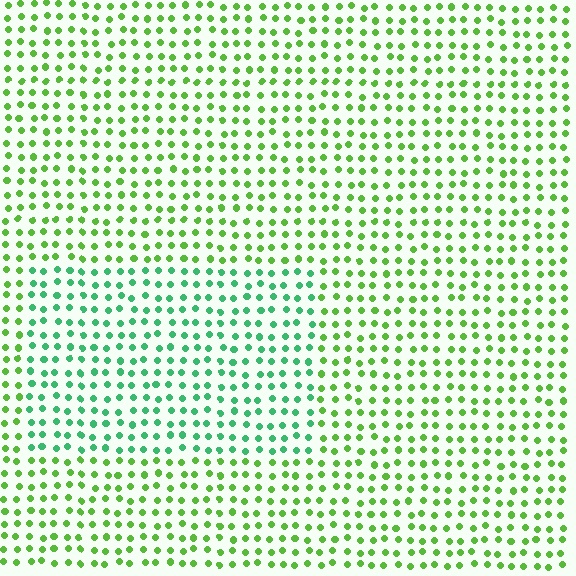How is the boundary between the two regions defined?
The boundary is defined purely by a slight shift in hue (about 39 degrees). Spacing, size, and orientation are identical on both sides.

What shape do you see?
I see a rectangle.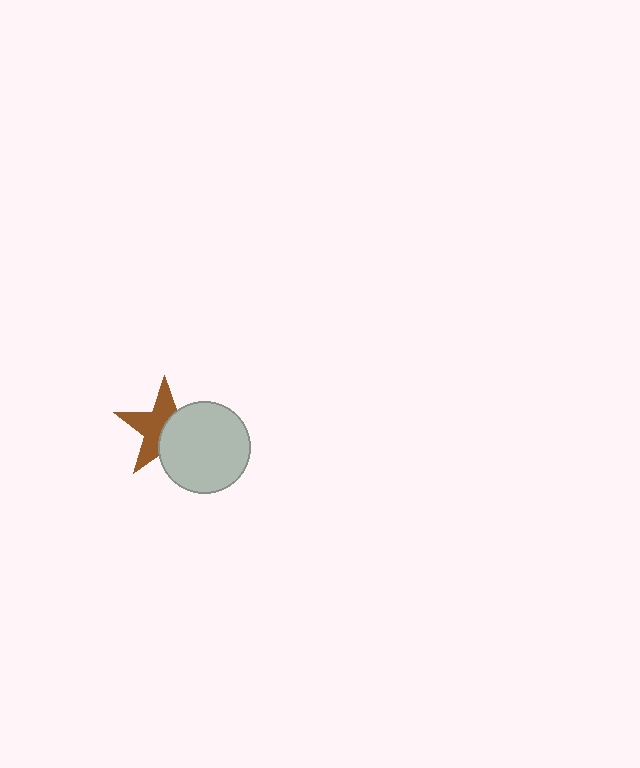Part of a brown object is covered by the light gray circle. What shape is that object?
It is a star.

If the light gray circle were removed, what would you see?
You would see the complete brown star.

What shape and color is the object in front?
The object in front is a light gray circle.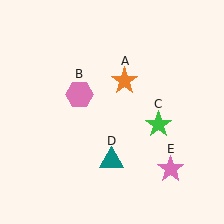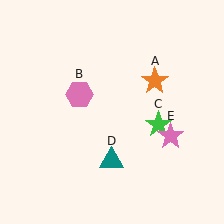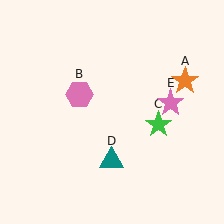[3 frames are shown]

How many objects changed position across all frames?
2 objects changed position: orange star (object A), pink star (object E).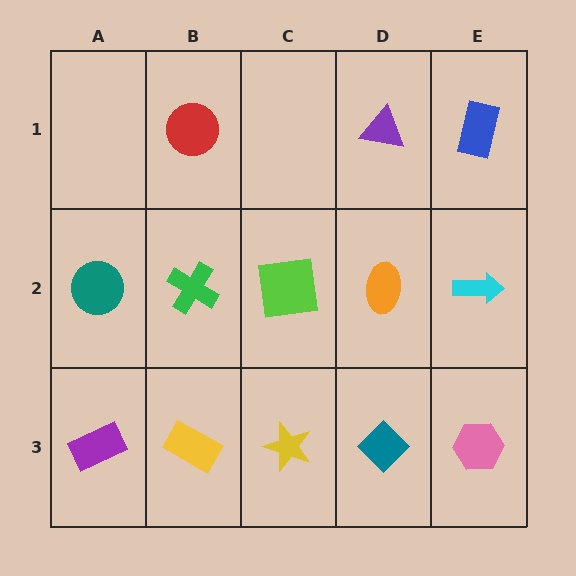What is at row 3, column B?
A yellow rectangle.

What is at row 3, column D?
A teal diamond.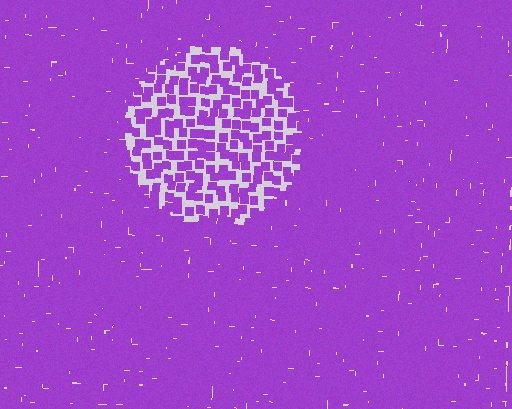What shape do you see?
I see a circle.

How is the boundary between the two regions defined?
The boundary is defined by a change in element density (approximately 2.5x ratio). All elements are the same color, size, and shape.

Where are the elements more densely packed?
The elements are more densely packed outside the circle boundary.